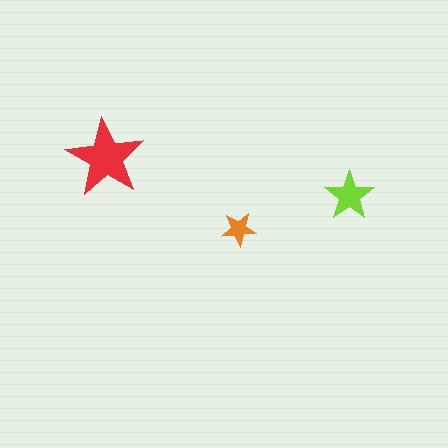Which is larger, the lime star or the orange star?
The lime one.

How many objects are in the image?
There are 3 objects in the image.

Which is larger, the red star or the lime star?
The red one.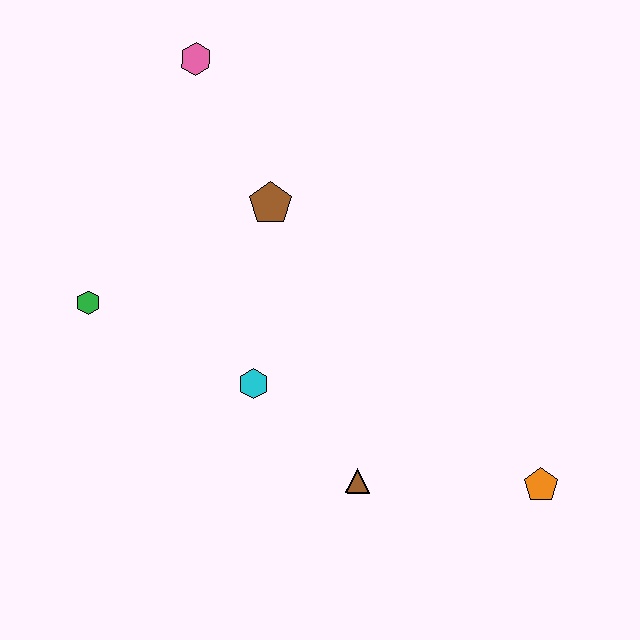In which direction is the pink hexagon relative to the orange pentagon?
The pink hexagon is above the orange pentagon.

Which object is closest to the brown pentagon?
The pink hexagon is closest to the brown pentagon.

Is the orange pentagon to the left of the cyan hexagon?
No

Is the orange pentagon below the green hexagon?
Yes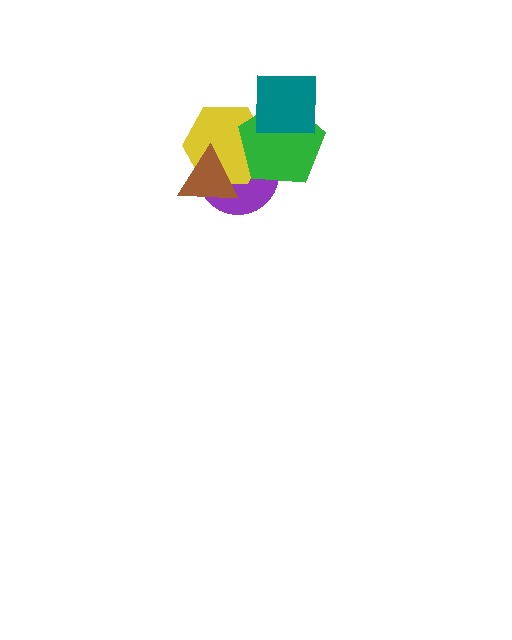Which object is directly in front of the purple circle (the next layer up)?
The yellow hexagon is directly in front of the purple circle.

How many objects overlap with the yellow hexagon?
4 objects overlap with the yellow hexagon.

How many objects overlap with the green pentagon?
3 objects overlap with the green pentagon.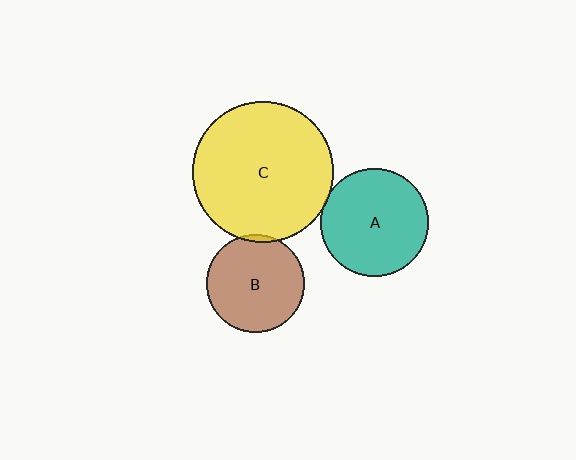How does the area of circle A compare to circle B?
Approximately 1.2 times.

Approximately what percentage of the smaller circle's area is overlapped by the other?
Approximately 5%.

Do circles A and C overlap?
Yes.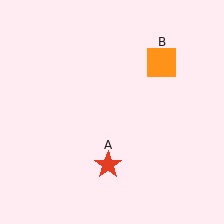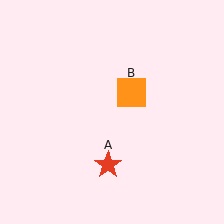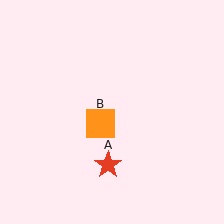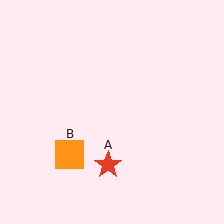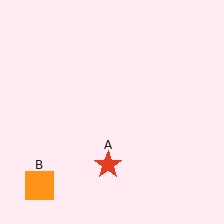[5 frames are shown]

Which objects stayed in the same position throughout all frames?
Red star (object A) remained stationary.